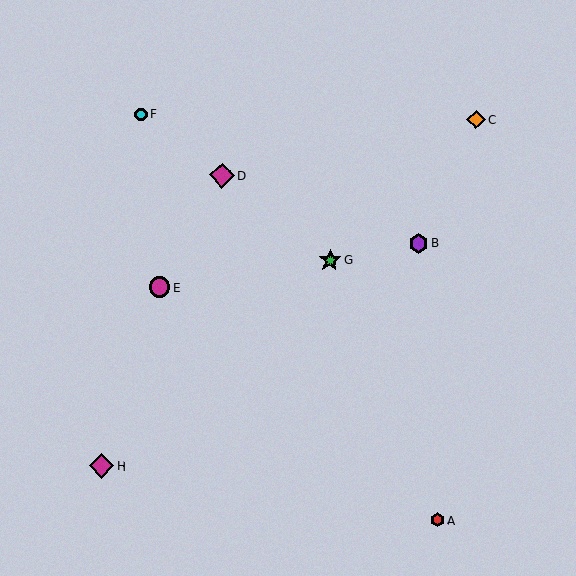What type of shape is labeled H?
Shape H is a magenta diamond.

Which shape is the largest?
The magenta diamond (labeled D) is the largest.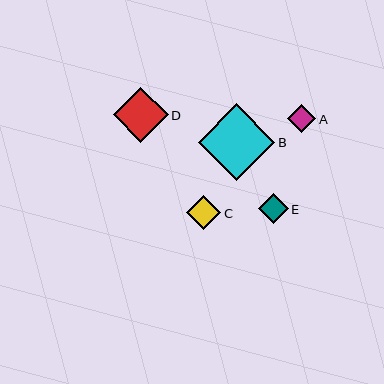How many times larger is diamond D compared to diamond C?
Diamond D is approximately 1.6 times the size of diamond C.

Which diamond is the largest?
Diamond B is the largest with a size of approximately 76 pixels.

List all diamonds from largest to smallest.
From largest to smallest: B, D, C, E, A.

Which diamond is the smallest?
Diamond A is the smallest with a size of approximately 29 pixels.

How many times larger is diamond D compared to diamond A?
Diamond D is approximately 1.9 times the size of diamond A.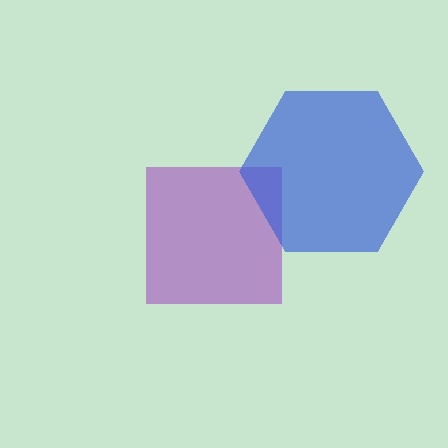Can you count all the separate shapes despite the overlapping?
Yes, there are 2 separate shapes.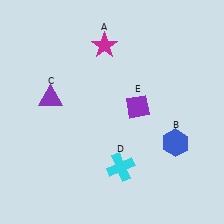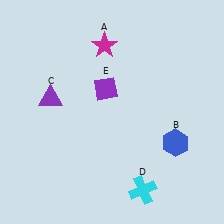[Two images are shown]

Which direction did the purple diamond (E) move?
The purple diamond (E) moved left.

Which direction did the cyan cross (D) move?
The cyan cross (D) moved down.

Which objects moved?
The objects that moved are: the cyan cross (D), the purple diamond (E).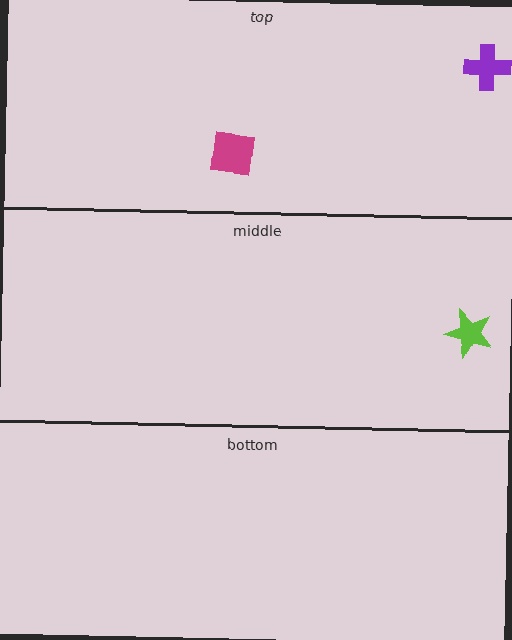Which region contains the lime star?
The middle region.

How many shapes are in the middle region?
1.